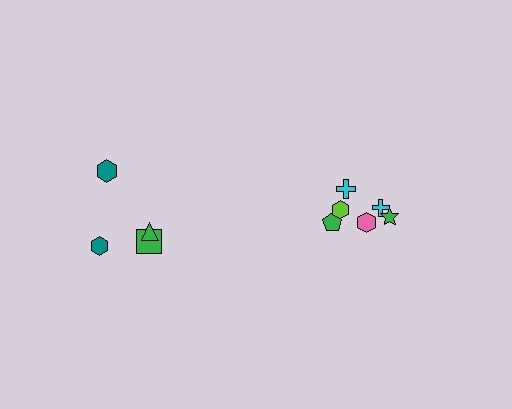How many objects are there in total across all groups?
There are 10 objects.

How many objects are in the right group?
There are 6 objects.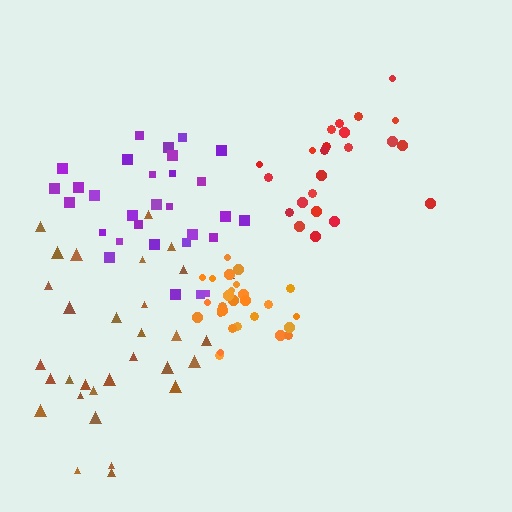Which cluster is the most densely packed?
Orange.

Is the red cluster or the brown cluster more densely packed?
Red.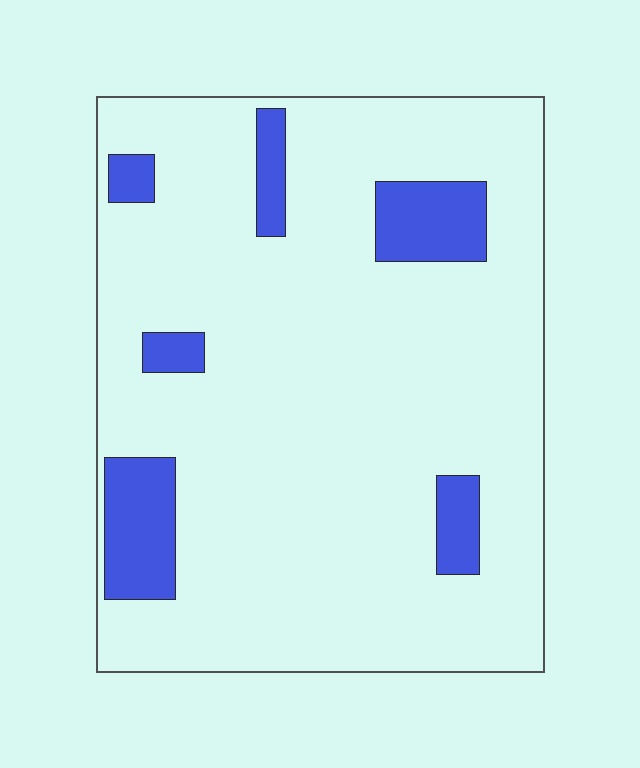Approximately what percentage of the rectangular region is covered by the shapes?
Approximately 15%.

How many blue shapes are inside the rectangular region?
6.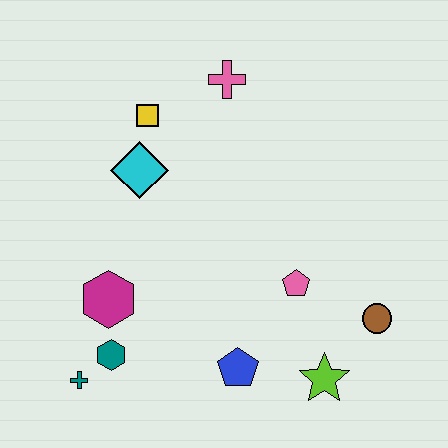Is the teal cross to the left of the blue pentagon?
Yes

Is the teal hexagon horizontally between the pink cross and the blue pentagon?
No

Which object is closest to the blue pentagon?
The lime star is closest to the blue pentagon.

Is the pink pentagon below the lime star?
No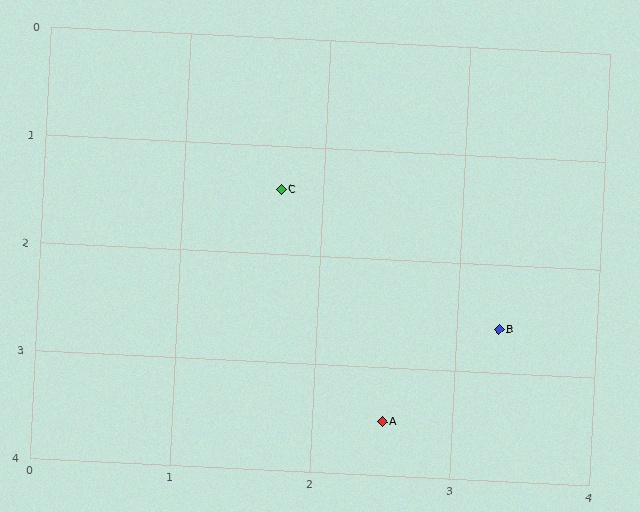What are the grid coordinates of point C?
Point C is at approximately (1.7, 1.4).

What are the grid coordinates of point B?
Point B is at approximately (3.3, 2.6).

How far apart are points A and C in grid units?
Points A and C are about 2.2 grid units apart.